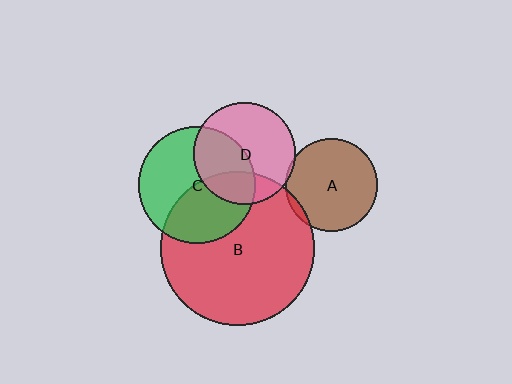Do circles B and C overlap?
Yes.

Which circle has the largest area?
Circle B (red).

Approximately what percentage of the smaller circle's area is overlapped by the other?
Approximately 45%.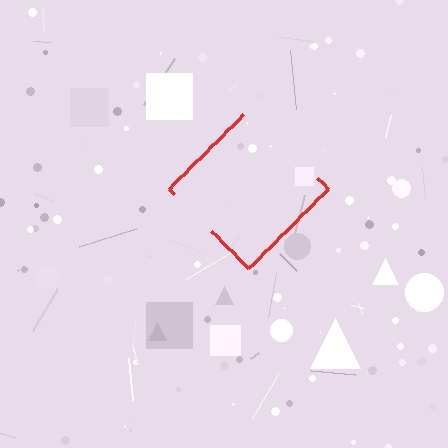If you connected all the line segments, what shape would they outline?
They would outline a diamond.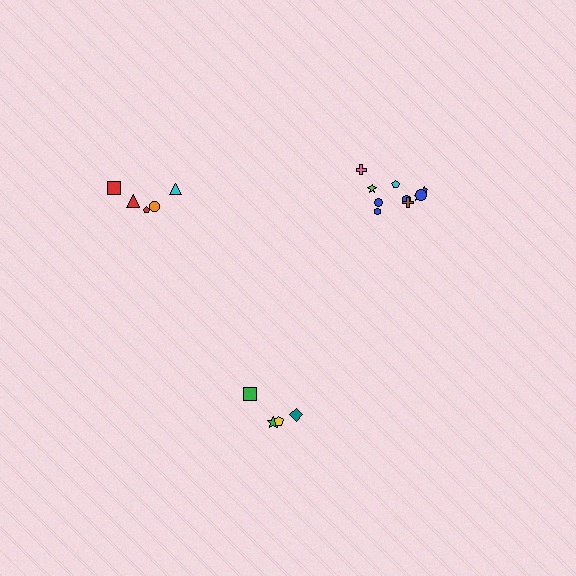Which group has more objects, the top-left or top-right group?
The top-right group.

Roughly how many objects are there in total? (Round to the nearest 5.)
Roughly 20 objects in total.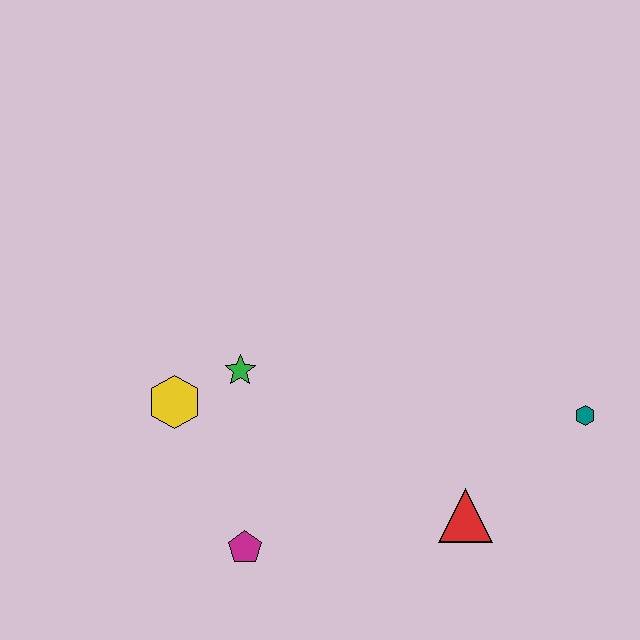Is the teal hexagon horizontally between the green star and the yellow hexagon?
No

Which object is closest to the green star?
The yellow hexagon is closest to the green star.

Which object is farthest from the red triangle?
The yellow hexagon is farthest from the red triangle.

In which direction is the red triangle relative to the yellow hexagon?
The red triangle is to the right of the yellow hexagon.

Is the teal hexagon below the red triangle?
No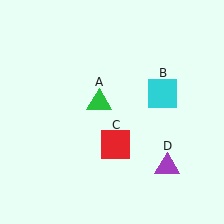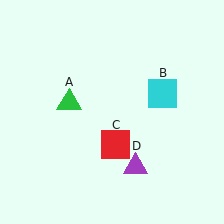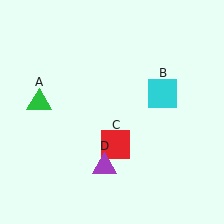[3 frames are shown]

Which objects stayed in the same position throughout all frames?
Cyan square (object B) and red square (object C) remained stationary.